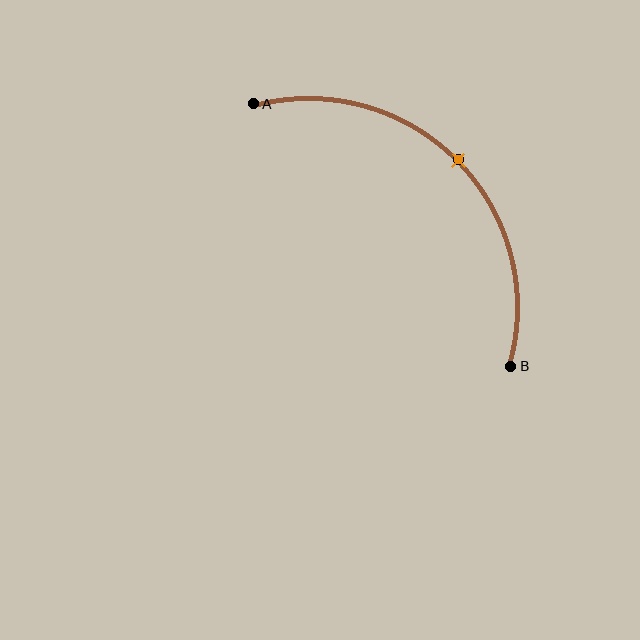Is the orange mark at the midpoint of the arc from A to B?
Yes. The orange mark lies on the arc at equal arc-length from both A and B — it is the arc midpoint.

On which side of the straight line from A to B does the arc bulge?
The arc bulges above and to the right of the straight line connecting A and B.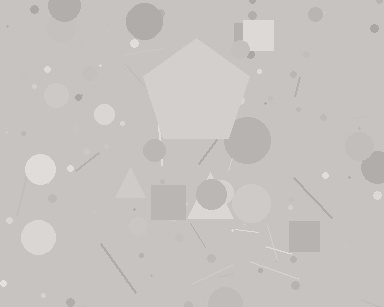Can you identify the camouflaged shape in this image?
The camouflaged shape is a pentagon.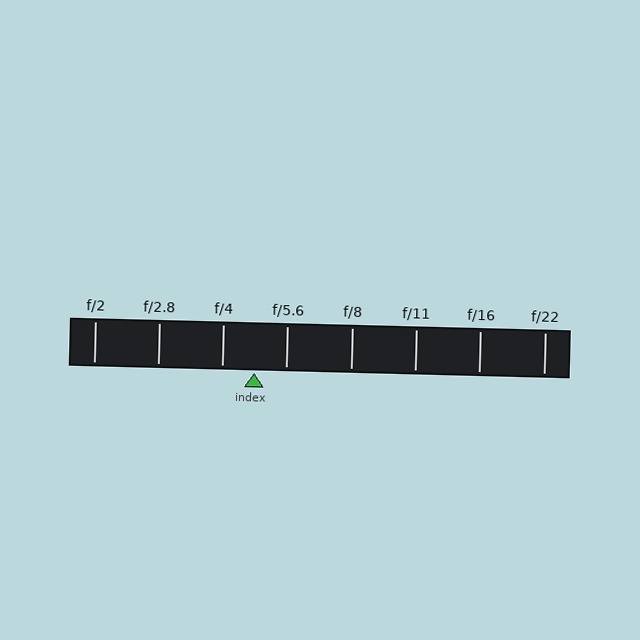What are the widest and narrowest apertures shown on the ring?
The widest aperture shown is f/2 and the narrowest is f/22.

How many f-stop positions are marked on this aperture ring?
There are 8 f-stop positions marked.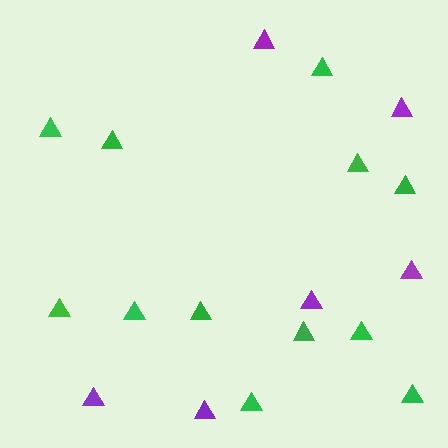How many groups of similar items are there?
There are 2 groups: one group of green triangles (12) and one group of purple triangles (6).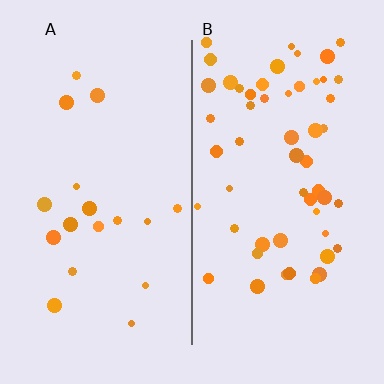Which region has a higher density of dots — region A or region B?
B (the right).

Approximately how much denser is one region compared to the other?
Approximately 3.1× — region B over region A.